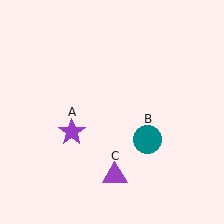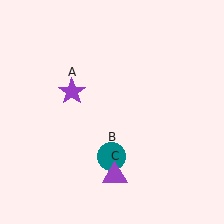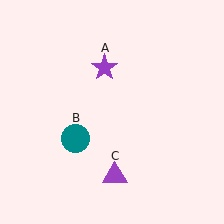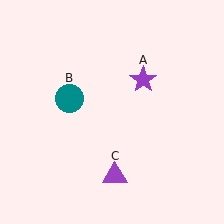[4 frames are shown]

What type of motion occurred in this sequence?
The purple star (object A), teal circle (object B) rotated clockwise around the center of the scene.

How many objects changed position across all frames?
2 objects changed position: purple star (object A), teal circle (object B).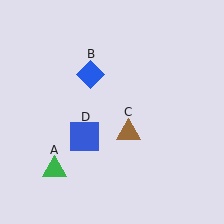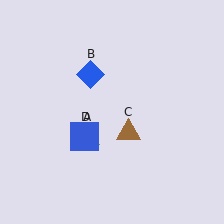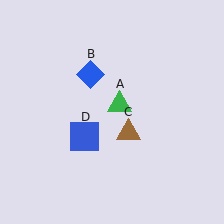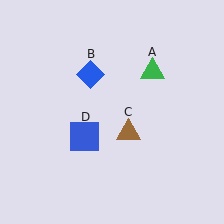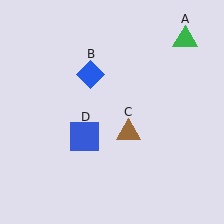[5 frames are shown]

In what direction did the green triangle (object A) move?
The green triangle (object A) moved up and to the right.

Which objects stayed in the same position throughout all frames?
Blue diamond (object B) and brown triangle (object C) and blue square (object D) remained stationary.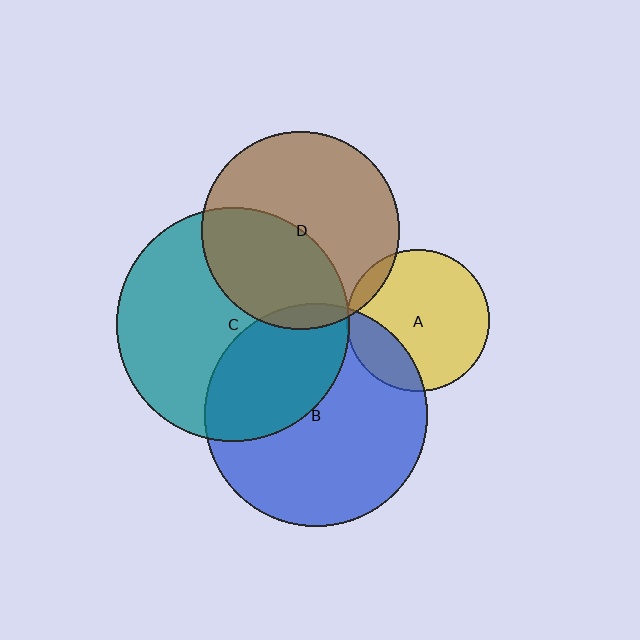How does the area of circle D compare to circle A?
Approximately 1.9 times.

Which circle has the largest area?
Circle C (teal).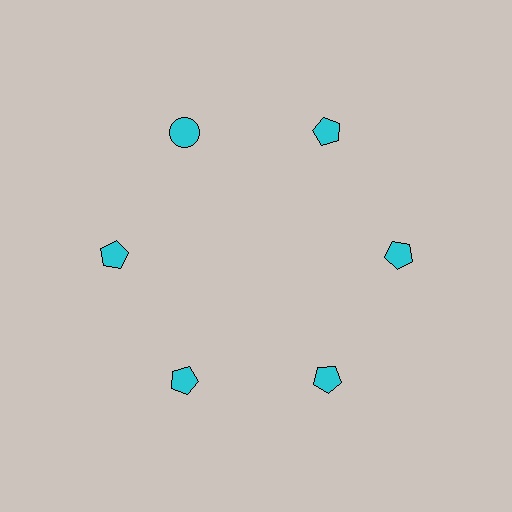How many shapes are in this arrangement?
There are 6 shapes arranged in a ring pattern.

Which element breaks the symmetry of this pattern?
The cyan circle at roughly the 11 o'clock position breaks the symmetry. All other shapes are cyan pentagons.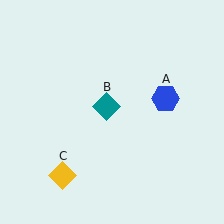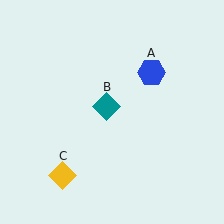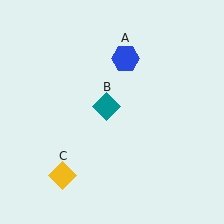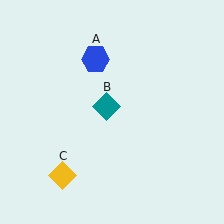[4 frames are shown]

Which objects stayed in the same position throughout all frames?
Teal diamond (object B) and yellow diamond (object C) remained stationary.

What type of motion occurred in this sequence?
The blue hexagon (object A) rotated counterclockwise around the center of the scene.